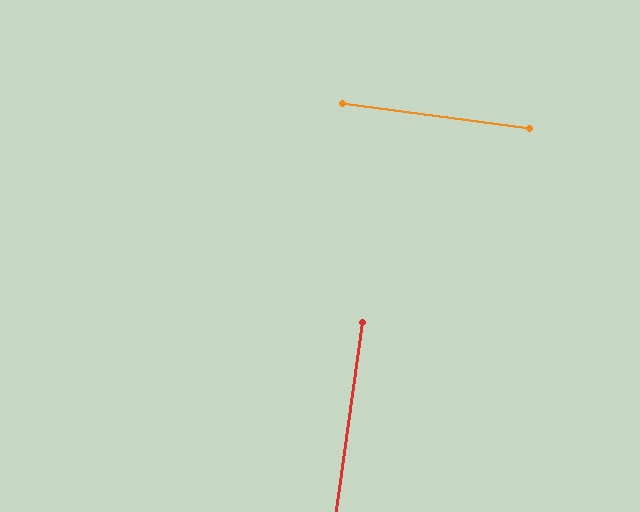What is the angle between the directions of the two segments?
Approximately 90 degrees.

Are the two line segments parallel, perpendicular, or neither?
Perpendicular — they meet at approximately 90°.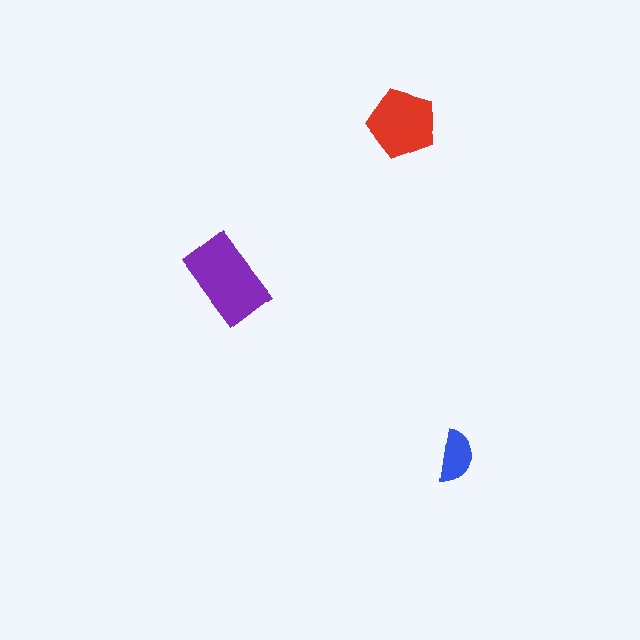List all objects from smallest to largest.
The blue semicircle, the red pentagon, the purple rectangle.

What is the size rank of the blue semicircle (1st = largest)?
3rd.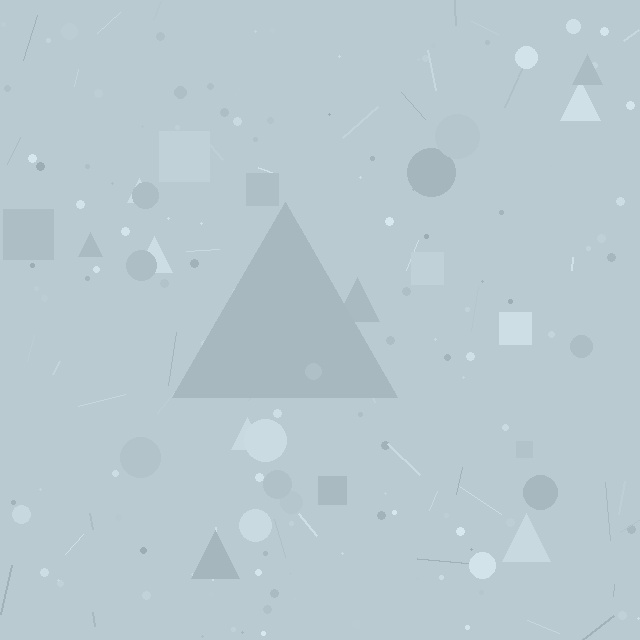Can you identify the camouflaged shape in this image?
The camouflaged shape is a triangle.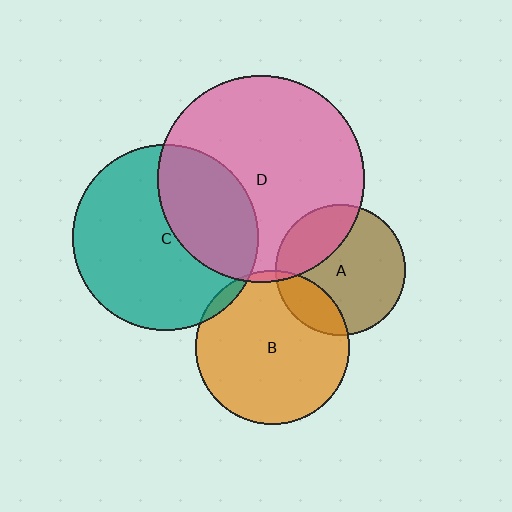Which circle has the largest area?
Circle D (pink).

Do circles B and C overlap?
Yes.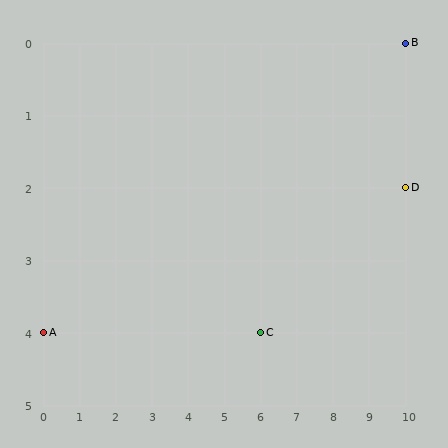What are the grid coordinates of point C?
Point C is at grid coordinates (6, 4).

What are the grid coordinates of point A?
Point A is at grid coordinates (0, 4).